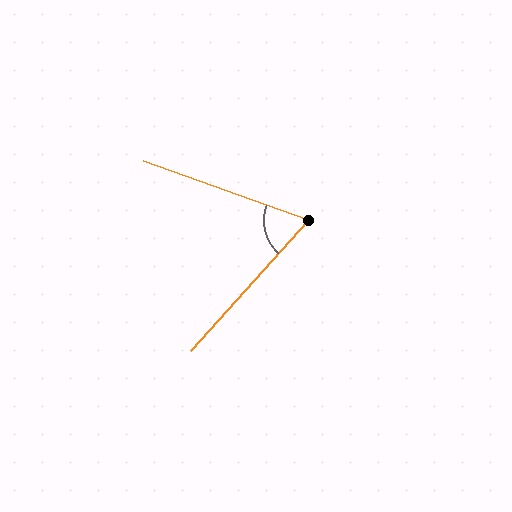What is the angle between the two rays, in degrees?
Approximately 68 degrees.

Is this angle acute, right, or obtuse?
It is acute.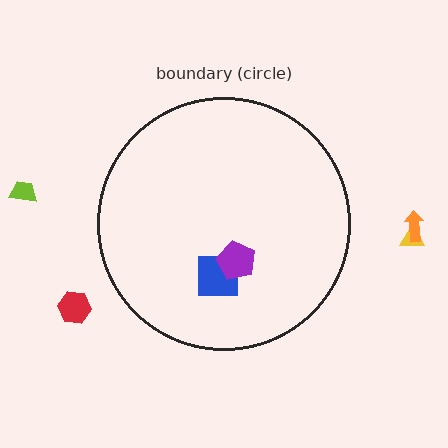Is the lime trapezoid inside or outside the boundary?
Outside.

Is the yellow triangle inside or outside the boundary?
Outside.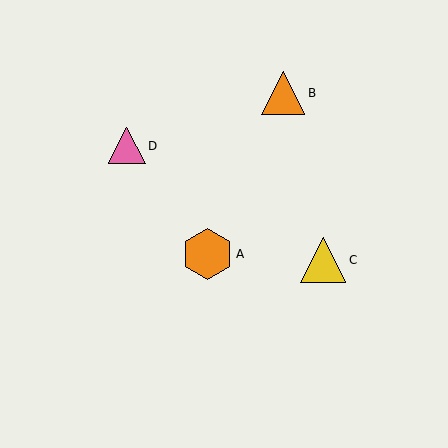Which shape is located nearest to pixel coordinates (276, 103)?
The orange triangle (labeled B) at (283, 93) is nearest to that location.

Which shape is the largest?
The orange hexagon (labeled A) is the largest.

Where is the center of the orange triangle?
The center of the orange triangle is at (283, 93).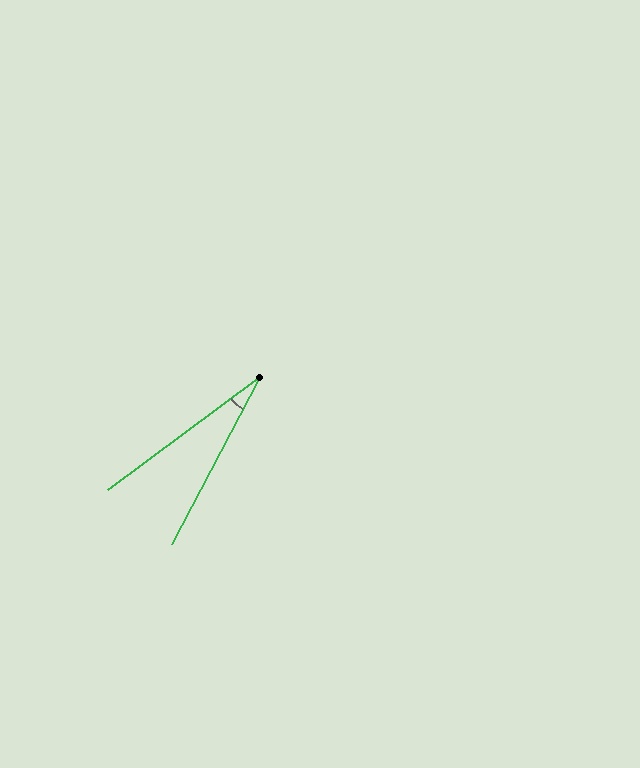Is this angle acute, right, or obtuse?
It is acute.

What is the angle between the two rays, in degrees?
Approximately 25 degrees.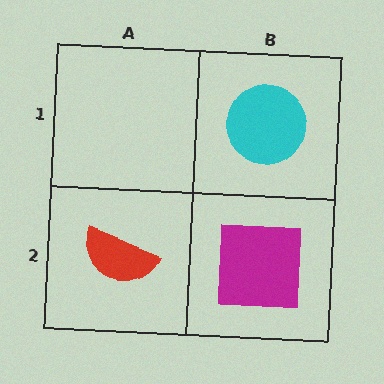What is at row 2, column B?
A magenta square.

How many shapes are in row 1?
1 shape.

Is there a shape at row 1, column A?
No, that cell is empty.